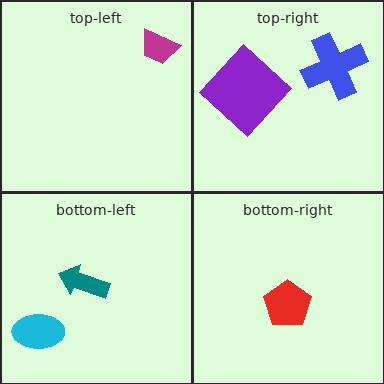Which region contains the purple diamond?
The top-right region.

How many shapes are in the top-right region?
2.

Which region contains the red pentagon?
The bottom-right region.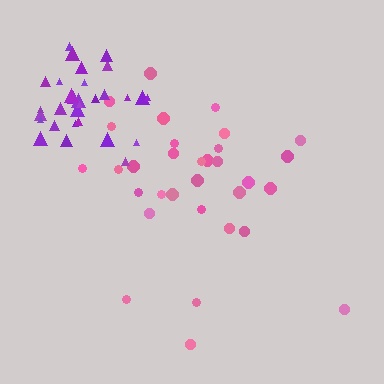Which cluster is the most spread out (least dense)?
Pink.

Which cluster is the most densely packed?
Purple.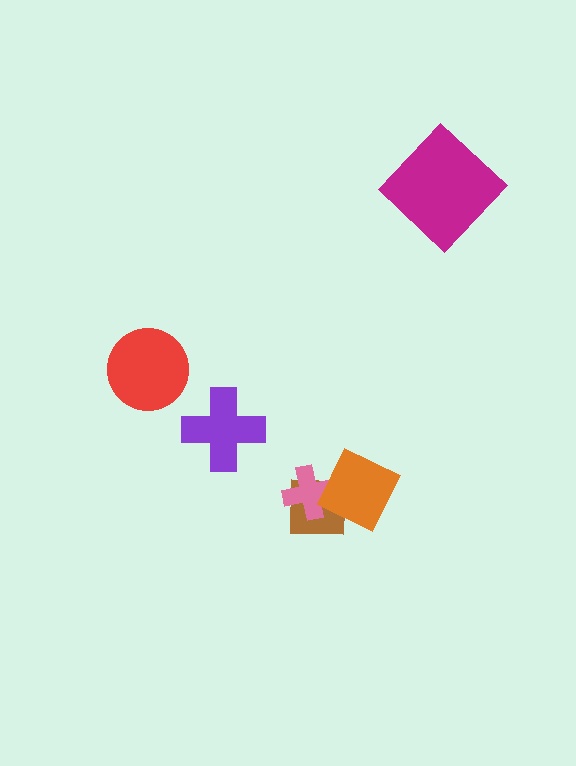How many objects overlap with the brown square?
2 objects overlap with the brown square.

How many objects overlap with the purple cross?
0 objects overlap with the purple cross.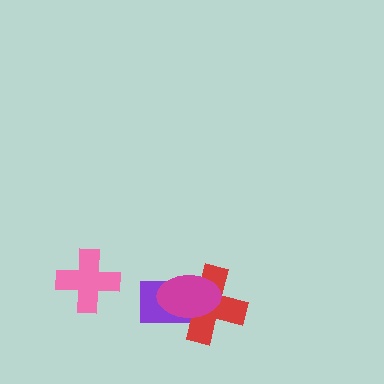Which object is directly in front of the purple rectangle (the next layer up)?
The red cross is directly in front of the purple rectangle.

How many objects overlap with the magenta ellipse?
2 objects overlap with the magenta ellipse.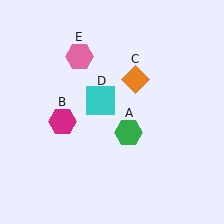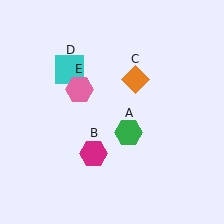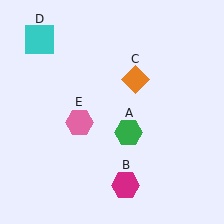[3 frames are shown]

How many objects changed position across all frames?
3 objects changed position: magenta hexagon (object B), cyan square (object D), pink hexagon (object E).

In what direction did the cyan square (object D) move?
The cyan square (object D) moved up and to the left.